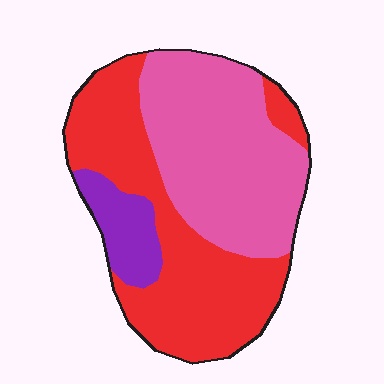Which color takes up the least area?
Purple, at roughly 10%.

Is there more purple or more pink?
Pink.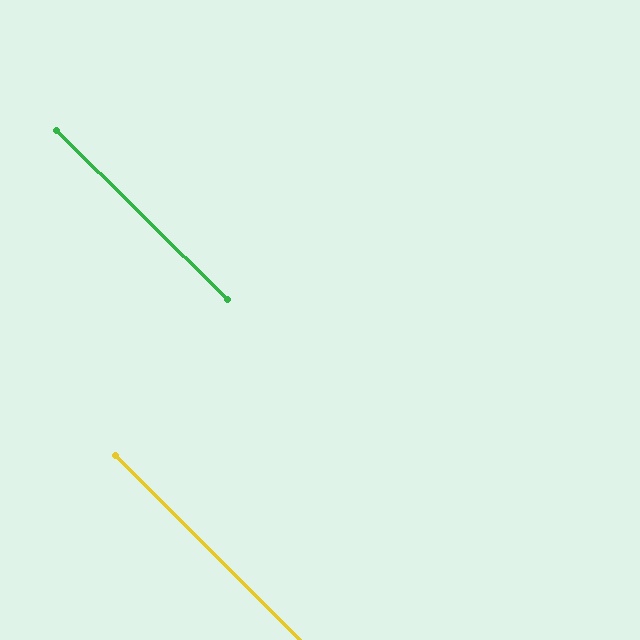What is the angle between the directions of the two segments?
Approximately 0 degrees.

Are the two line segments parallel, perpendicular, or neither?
Parallel — their directions differ by only 0.4°.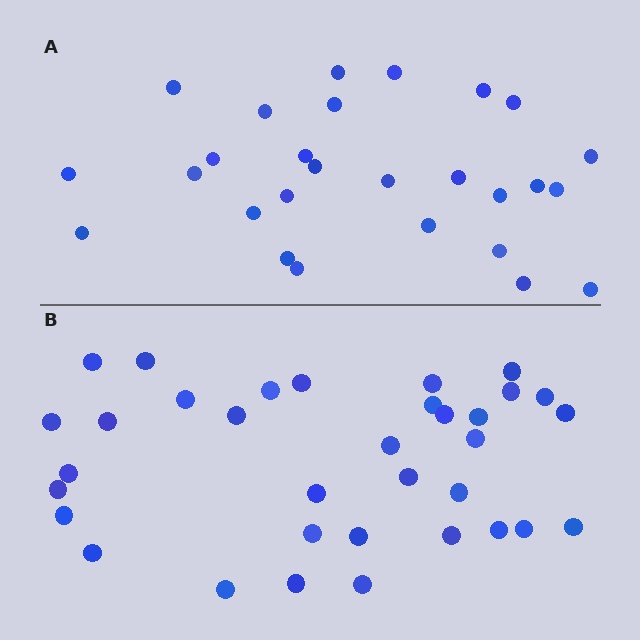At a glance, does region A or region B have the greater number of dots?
Region B (the bottom region) has more dots.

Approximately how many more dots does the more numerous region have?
Region B has roughly 8 or so more dots than region A.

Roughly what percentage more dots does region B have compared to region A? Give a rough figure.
About 25% more.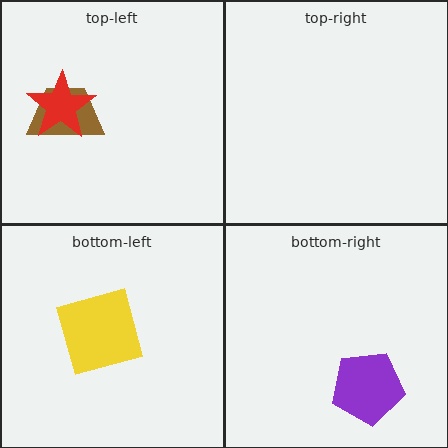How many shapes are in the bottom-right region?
1.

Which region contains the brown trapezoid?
The top-left region.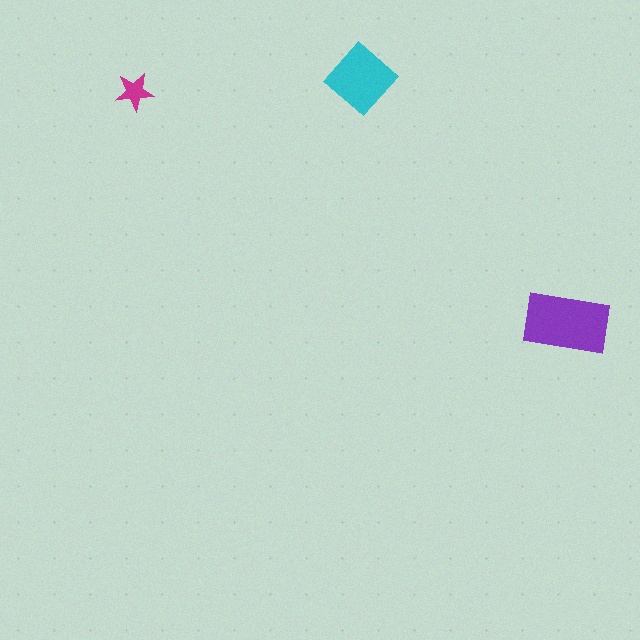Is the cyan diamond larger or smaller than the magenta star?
Larger.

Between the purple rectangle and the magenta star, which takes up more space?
The purple rectangle.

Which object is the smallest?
The magenta star.